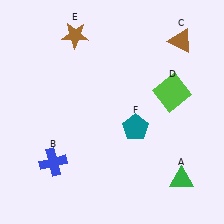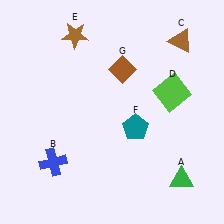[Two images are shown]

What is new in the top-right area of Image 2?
A brown diamond (G) was added in the top-right area of Image 2.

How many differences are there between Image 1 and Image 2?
There is 1 difference between the two images.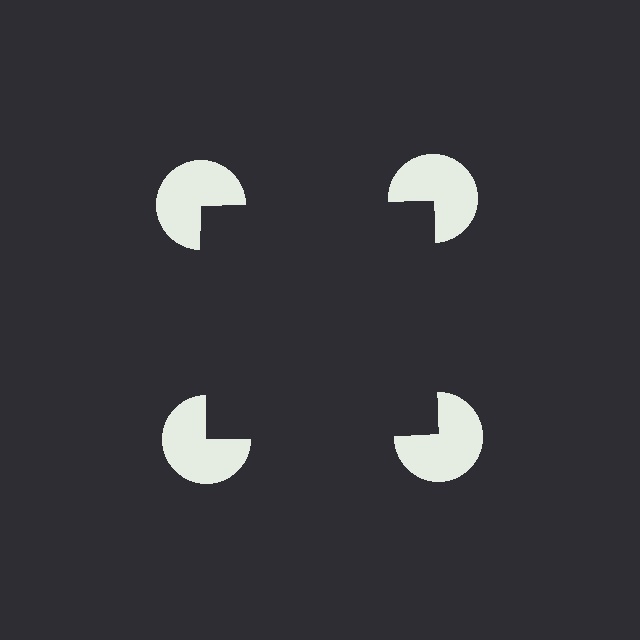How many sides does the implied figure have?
4 sides.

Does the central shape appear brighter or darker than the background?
It typically appears slightly darker than the background, even though no actual brightness change is drawn.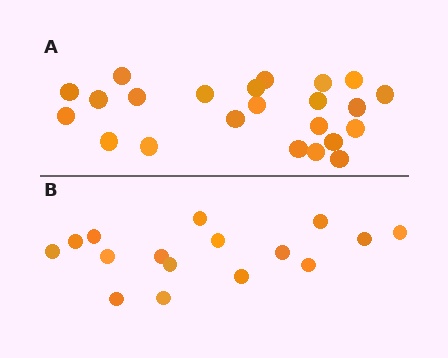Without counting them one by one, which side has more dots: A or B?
Region A (the top region) has more dots.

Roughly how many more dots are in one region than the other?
Region A has roughly 8 or so more dots than region B.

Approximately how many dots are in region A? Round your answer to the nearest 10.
About 20 dots. (The exact count is 23, which rounds to 20.)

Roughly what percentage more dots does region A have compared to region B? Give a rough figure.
About 45% more.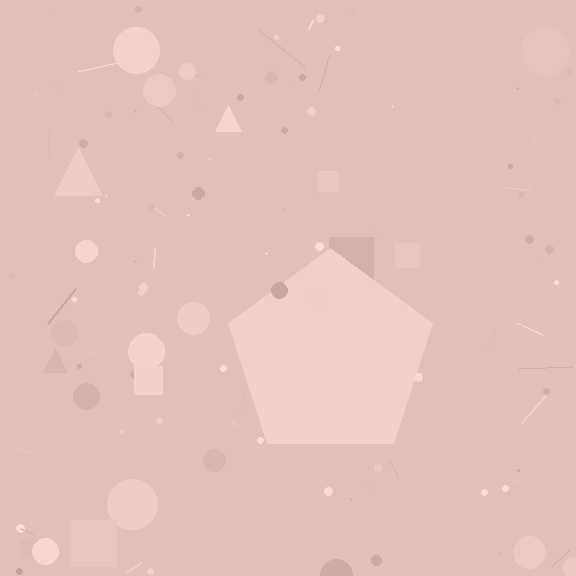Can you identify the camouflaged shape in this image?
The camouflaged shape is a pentagon.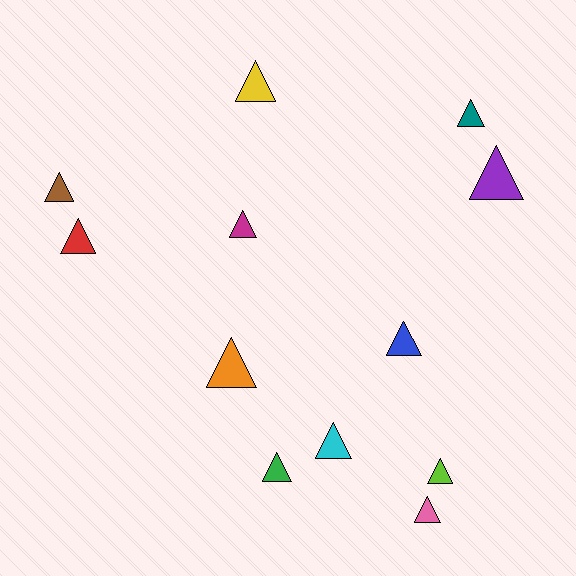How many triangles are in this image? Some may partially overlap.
There are 12 triangles.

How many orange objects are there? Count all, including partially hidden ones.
There is 1 orange object.